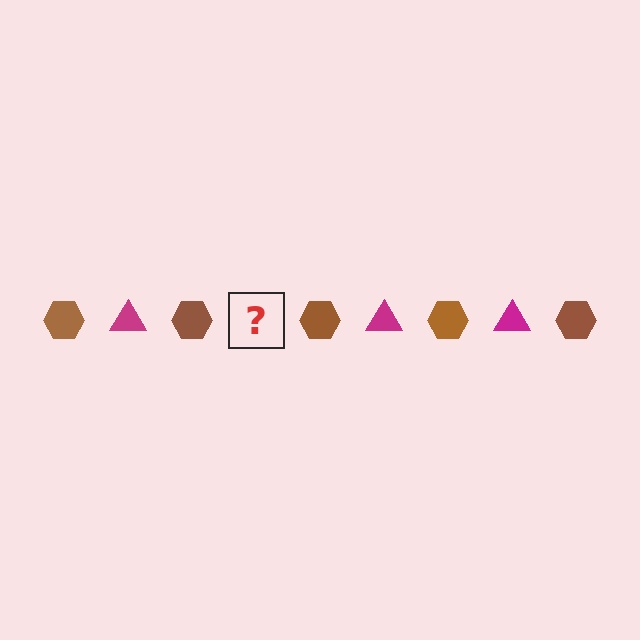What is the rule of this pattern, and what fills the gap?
The rule is that the pattern alternates between brown hexagon and magenta triangle. The gap should be filled with a magenta triangle.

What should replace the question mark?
The question mark should be replaced with a magenta triangle.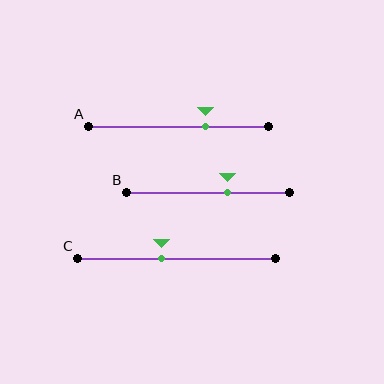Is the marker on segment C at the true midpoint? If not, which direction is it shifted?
No, the marker on segment C is shifted to the left by about 7% of the segment length.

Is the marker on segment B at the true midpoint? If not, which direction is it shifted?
No, the marker on segment B is shifted to the right by about 12% of the segment length.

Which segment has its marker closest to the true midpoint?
Segment C has its marker closest to the true midpoint.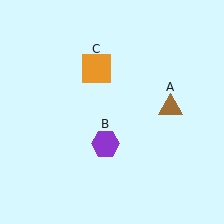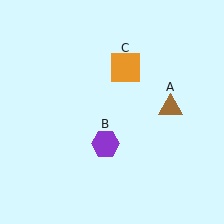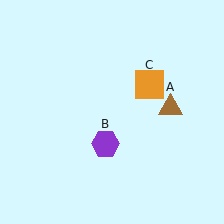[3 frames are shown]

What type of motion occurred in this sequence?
The orange square (object C) rotated clockwise around the center of the scene.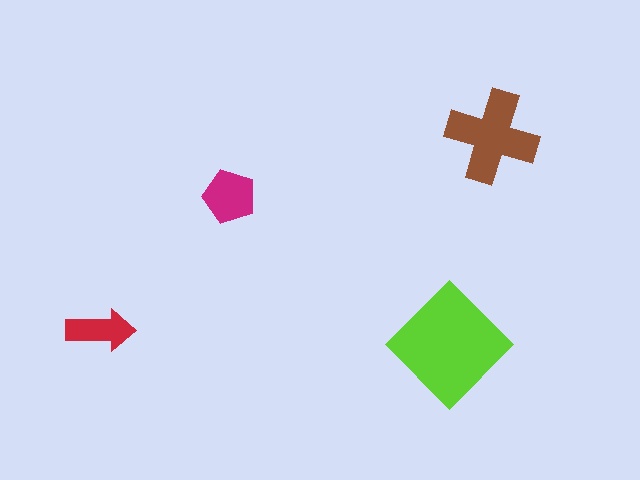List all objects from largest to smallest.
The lime diamond, the brown cross, the magenta pentagon, the red arrow.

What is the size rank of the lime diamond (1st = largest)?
1st.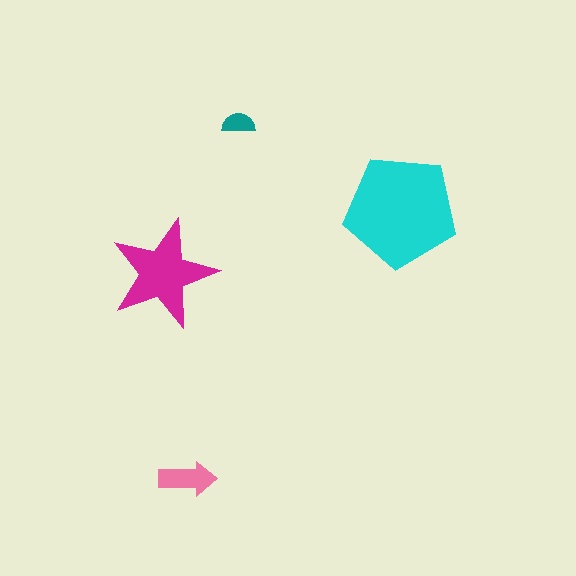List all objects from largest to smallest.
The cyan pentagon, the magenta star, the pink arrow, the teal semicircle.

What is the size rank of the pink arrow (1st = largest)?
3rd.